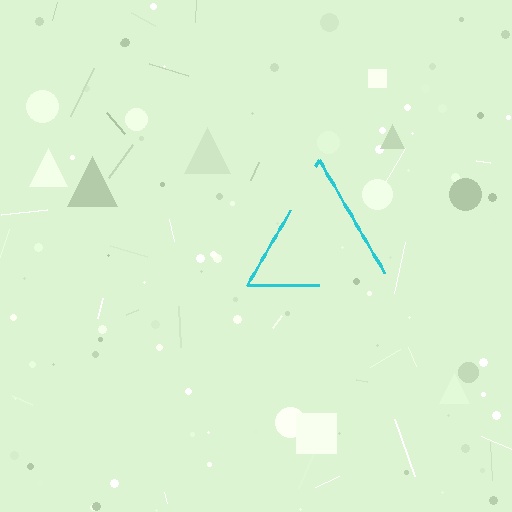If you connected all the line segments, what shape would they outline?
They would outline a triangle.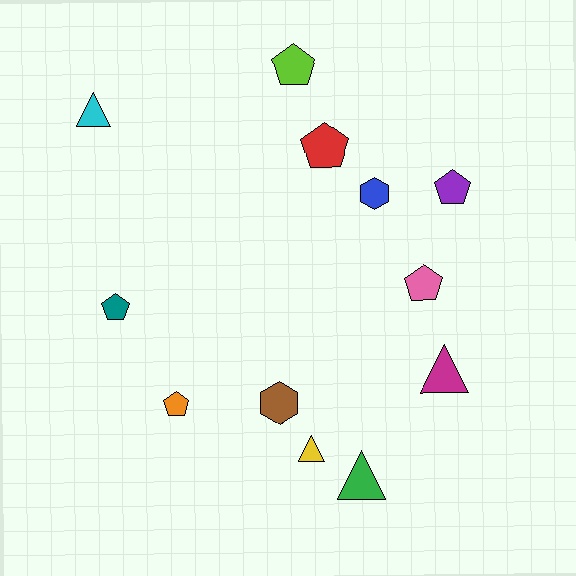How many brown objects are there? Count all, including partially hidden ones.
There is 1 brown object.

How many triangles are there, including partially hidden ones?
There are 4 triangles.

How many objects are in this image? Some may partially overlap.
There are 12 objects.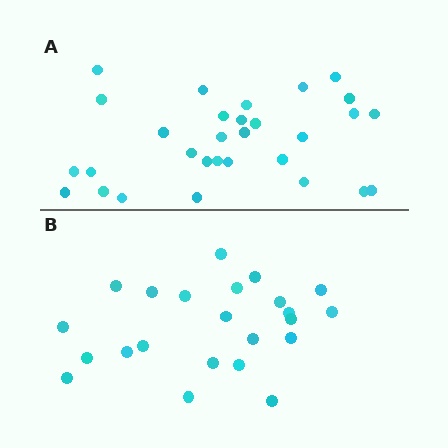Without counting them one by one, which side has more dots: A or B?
Region A (the top region) has more dots.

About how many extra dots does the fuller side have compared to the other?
Region A has roughly 8 or so more dots than region B.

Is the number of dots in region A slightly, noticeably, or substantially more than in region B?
Region A has noticeably more, but not dramatically so. The ratio is roughly 1.3 to 1.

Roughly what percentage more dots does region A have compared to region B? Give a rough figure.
About 30% more.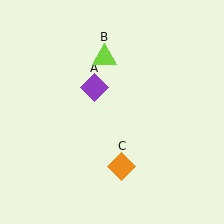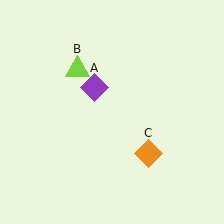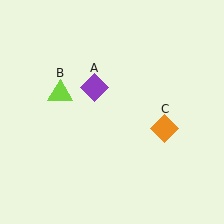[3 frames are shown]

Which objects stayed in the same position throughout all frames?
Purple diamond (object A) remained stationary.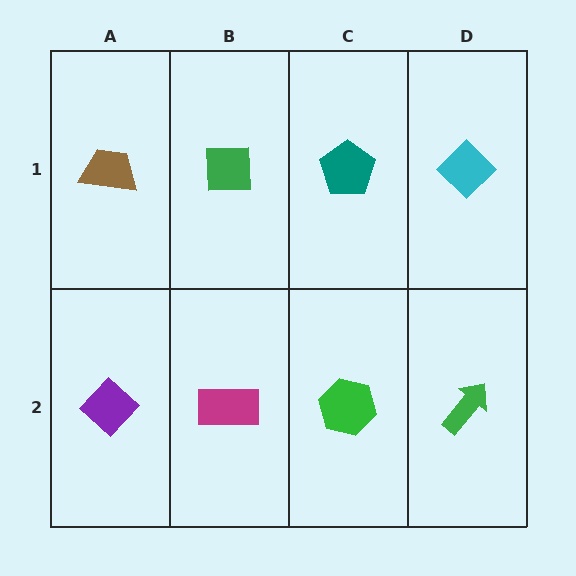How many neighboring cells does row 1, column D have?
2.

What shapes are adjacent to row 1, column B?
A magenta rectangle (row 2, column B), a brown trapezoid (row 1, column A), a teal pentagon (row 1, column C).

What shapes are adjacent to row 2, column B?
A green square (row 1, column B), a purple diamond (row 2, column A), a green hexagon (row 2, column C).